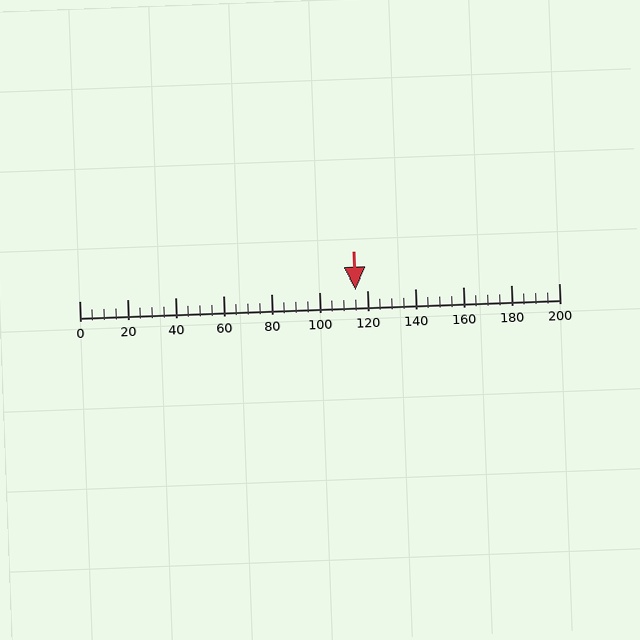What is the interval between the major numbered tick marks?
The major tick marks are spaced 20 units apart.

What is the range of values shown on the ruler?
The ruler shows values from 0 to 200.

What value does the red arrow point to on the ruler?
The red arrow points to approximately 115.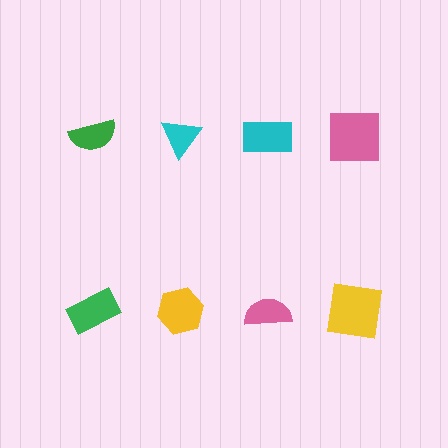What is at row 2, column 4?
A yellow square.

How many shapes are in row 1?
4 shapes.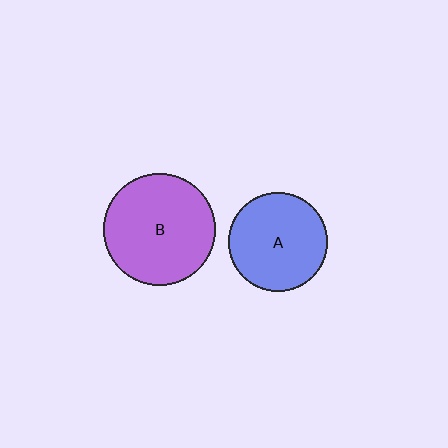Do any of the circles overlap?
No, none of the circles overlap.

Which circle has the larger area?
Circle B (purple).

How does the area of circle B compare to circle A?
Approximately 1.3 times.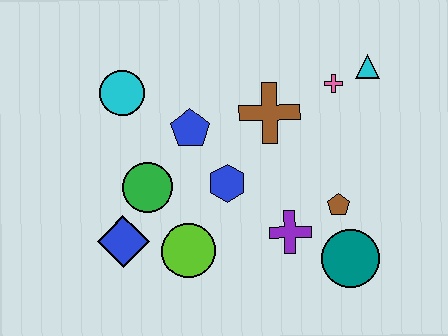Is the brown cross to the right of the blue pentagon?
Yes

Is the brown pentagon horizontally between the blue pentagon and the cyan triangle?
Yes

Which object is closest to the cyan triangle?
The pink cross is closest to the cyan triangle.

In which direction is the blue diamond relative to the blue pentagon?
The blue diamond is below the blue pentagon.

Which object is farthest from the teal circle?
The cyan circle is farthest from the teal circle.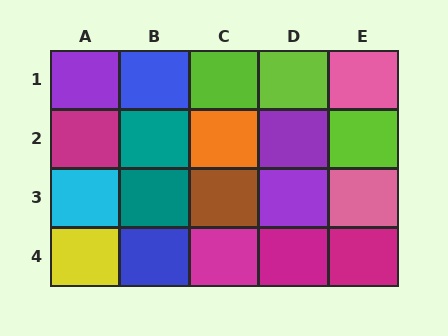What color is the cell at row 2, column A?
Magenta.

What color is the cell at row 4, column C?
Magenta.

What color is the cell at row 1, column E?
Pink.